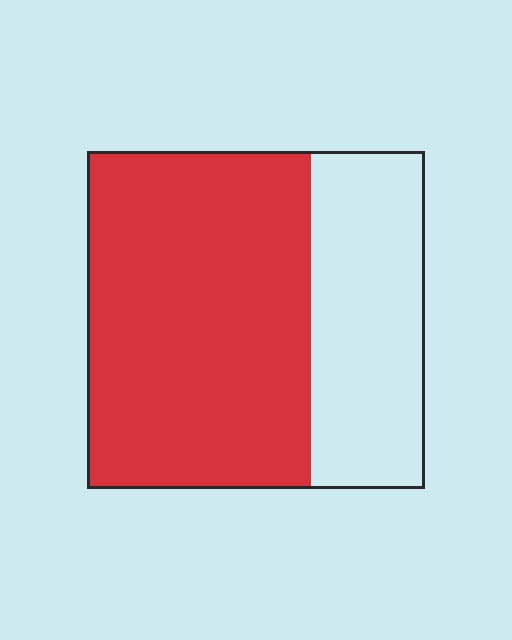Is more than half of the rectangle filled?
Yes.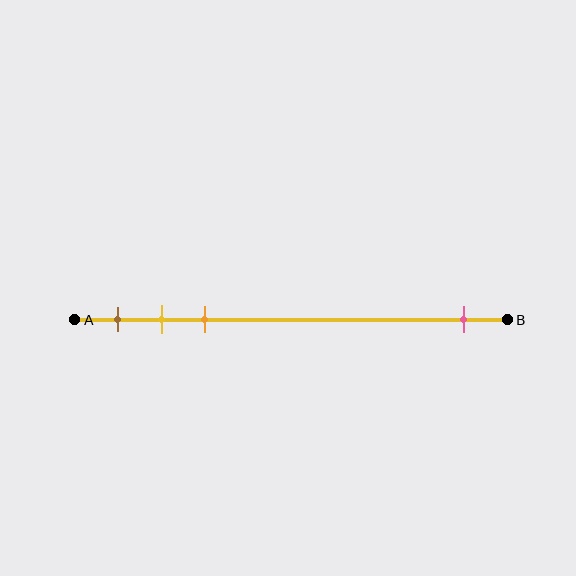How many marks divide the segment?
There are 4 marks dividing the segment.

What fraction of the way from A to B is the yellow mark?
The yellow mark is approximately 20% (0.2) of the way from A to B.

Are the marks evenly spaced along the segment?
No, the marks are not evenly spaced.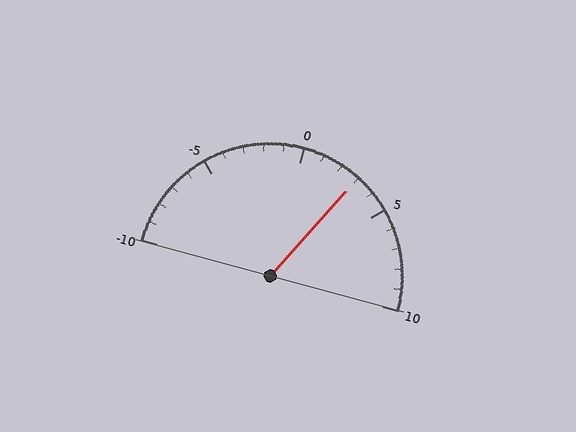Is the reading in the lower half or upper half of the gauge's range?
The reading is in the upper half of the range (-10 to 10).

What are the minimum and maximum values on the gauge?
The gauge ranges from -10 to 10.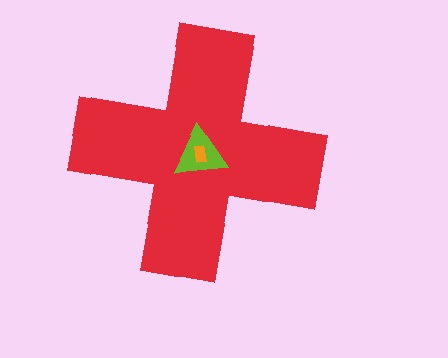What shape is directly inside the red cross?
The lime triangle.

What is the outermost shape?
The red cross.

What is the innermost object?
The orange rectangle.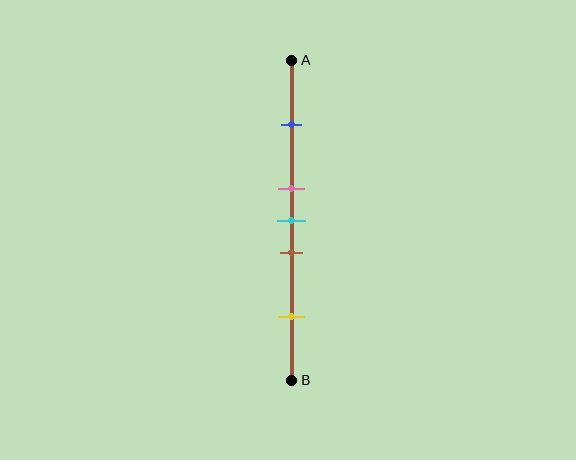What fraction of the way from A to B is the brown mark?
The brown mark is approximately 60% (0.6) of the way from A to B.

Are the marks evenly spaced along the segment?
No, the marks are not evenly spaced.